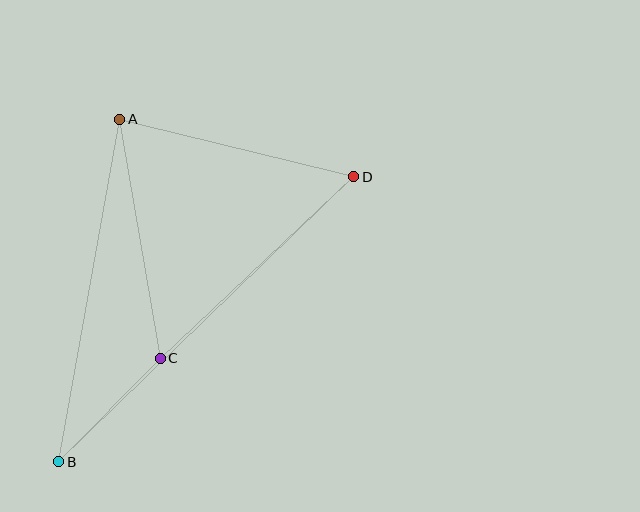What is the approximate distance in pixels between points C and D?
The distance between C and D is approximately 265 pixels.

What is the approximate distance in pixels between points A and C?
The distance between A and C is approximately 242 pixels.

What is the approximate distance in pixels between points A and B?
The distance between A and B is approximately 348 pixels.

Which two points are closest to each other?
Points B and C are closest to each other.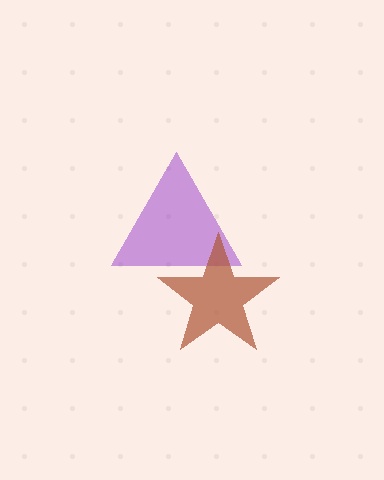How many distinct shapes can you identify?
There are 2 distinct shapes: a purple triangle, a brown star.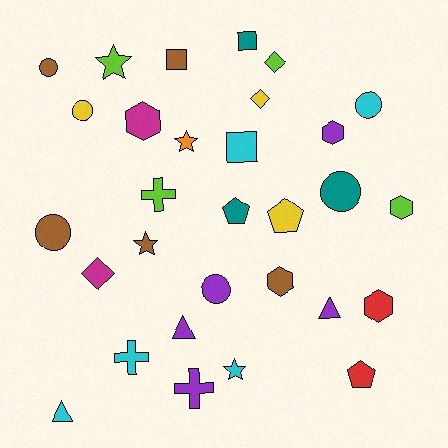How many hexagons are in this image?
There are 5 hexagons.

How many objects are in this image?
There are 30 objects.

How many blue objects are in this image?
There are no blue objects.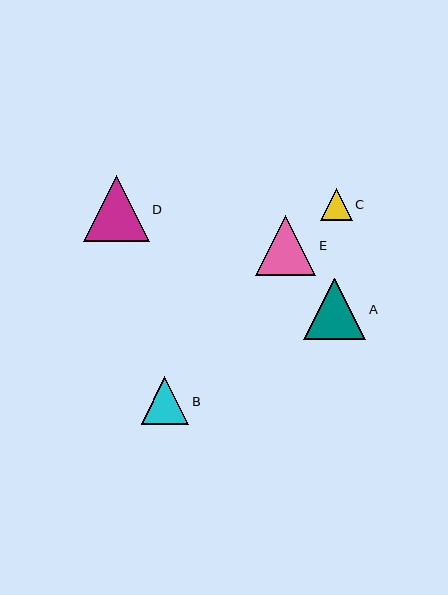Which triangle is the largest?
Triangle D is the largest with a size of approximately 66 pixels.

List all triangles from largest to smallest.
From largest to smallest: D, A, E, B, C.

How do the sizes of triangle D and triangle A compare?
Triangle D and triangle A are approximately the same size.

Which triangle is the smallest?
Triangle C is the smallest with a size of approximately 32 pixels.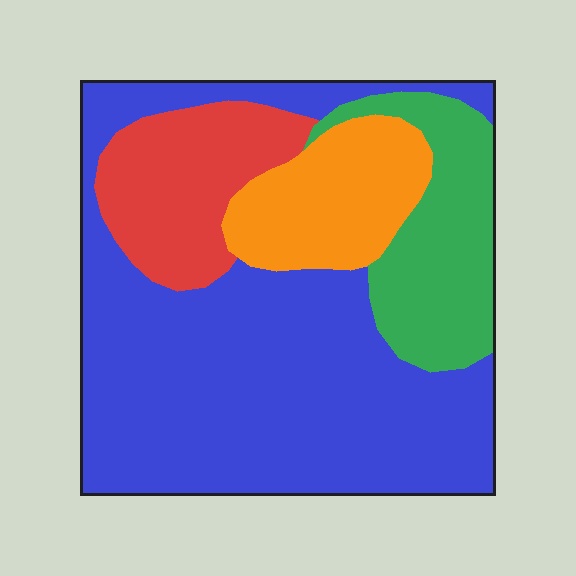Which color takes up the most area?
Blue, at roughly 55%.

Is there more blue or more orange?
Blue.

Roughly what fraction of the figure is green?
Green covers 16% of the figure.